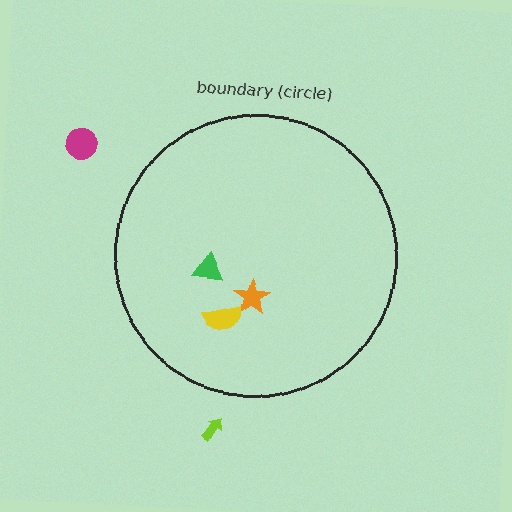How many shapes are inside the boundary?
3 inside, 2 outside.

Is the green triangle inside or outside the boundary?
Inside.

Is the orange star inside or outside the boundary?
Inside.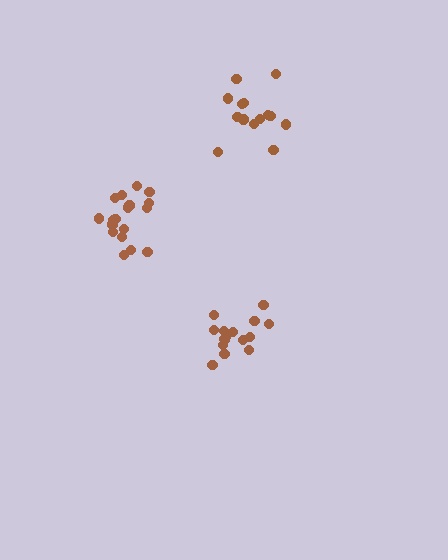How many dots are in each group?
Group 1: 14 dots, Group 2: 18 dots, Group 3: 16 dots (48 total).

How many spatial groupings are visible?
There are 3 spatial groupings.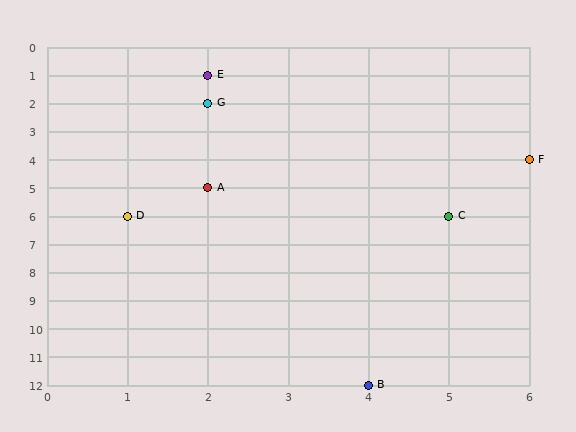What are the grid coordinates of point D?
Point D is at grid coordinates (1, 6).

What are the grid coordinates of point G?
Point G is at grid coordinates (2, 2).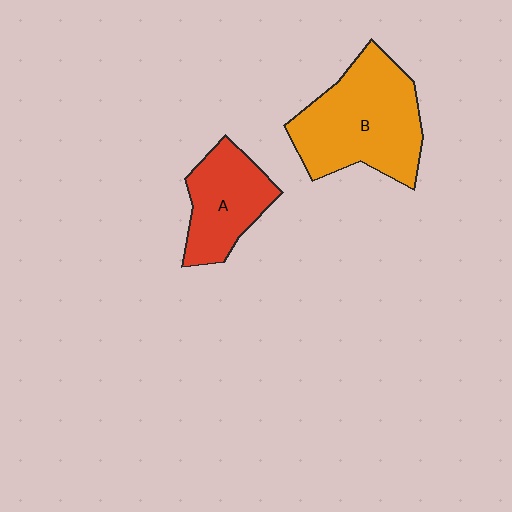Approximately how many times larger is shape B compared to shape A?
Approximately 1.6 times.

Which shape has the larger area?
Shape B (orange).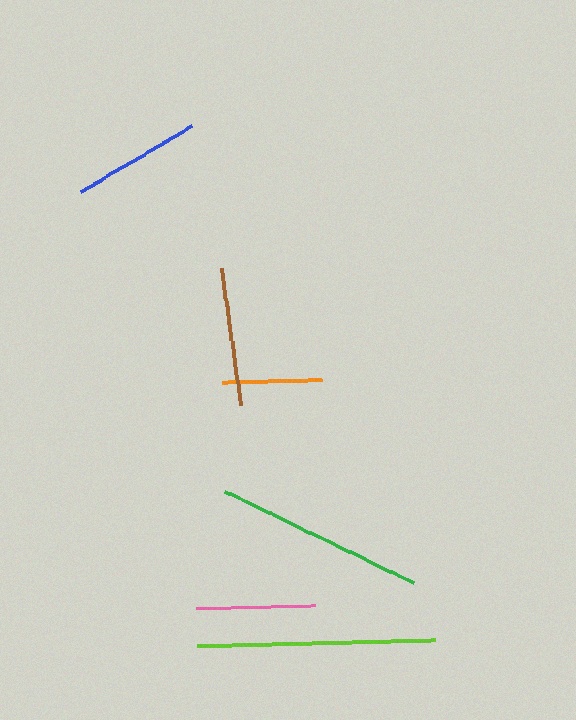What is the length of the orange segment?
The orange segment is approximately 100 pixels long.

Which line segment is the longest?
The lime line is the longest at approximately 239 pixels.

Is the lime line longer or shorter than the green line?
The lime line is longer than the green line.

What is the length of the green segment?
The green segment is approximately 210 pixels long.